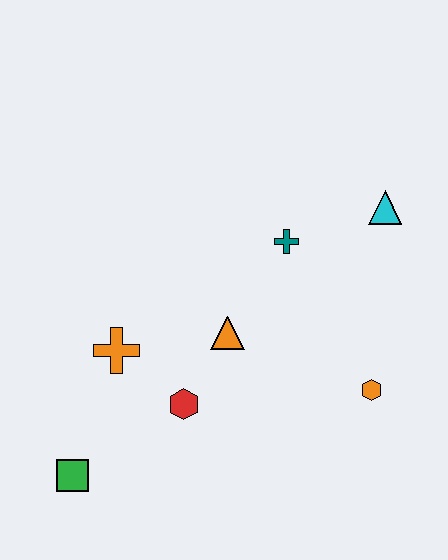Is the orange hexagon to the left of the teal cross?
No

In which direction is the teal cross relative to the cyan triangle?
The teal cross is to the left of the cyan triangle.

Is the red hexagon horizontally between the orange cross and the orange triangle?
Yes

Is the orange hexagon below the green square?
No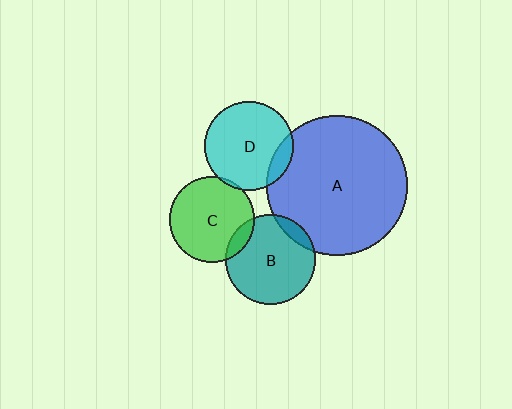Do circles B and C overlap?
Yes.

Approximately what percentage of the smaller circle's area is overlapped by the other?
Approximately 10%.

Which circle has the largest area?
Circle A (blue).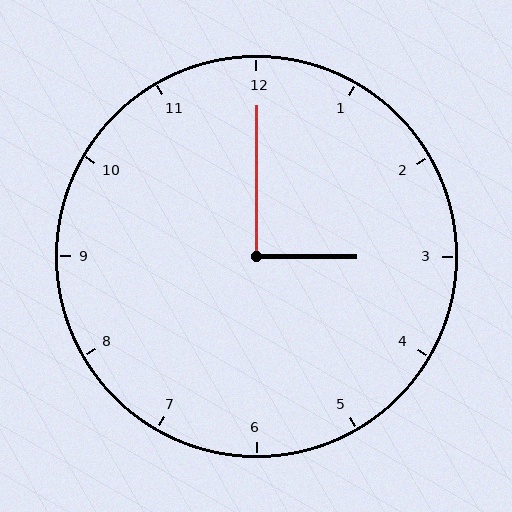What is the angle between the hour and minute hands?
Approximately 90 degrees.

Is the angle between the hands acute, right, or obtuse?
It is right.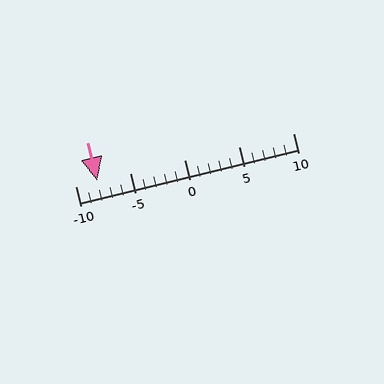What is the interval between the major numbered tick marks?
The major tick marks are spaced 5 units apart.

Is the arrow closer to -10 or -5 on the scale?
The arrow is closer to -10.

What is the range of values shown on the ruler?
The ruler shows values from -10 to 10.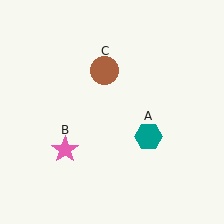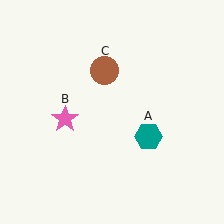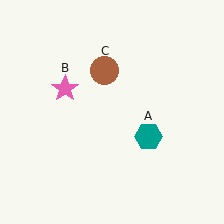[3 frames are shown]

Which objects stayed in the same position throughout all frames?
Teal hexagon (object A) and brown circle (object C) remained stationary.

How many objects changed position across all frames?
1 object changed position: pink star (object B).